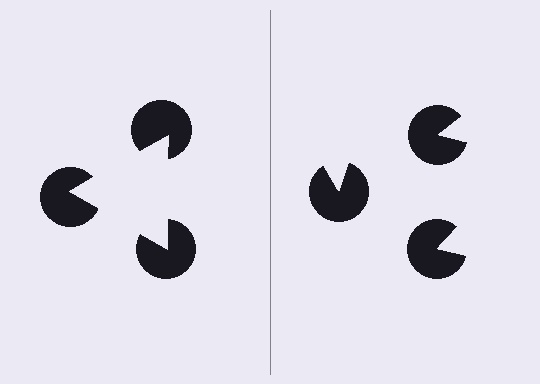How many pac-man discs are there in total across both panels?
6 — 3 on each side.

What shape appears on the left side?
An illusory triangle.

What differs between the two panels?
The pac-man discs are positioned identically on both sides; only the wedge orientations differ. On the left they align to a triangle; on the right they are misaligned.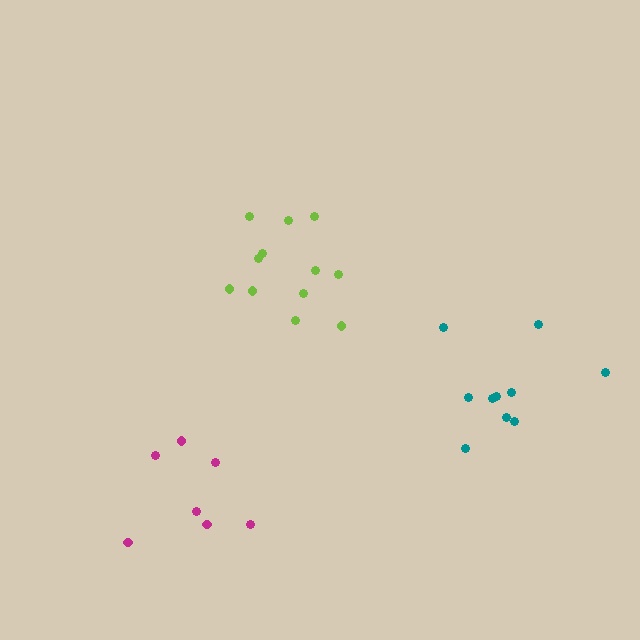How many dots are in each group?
Group 1: 7 dots, Group 2: 12 dots, Group 3: 10 dots (29 total).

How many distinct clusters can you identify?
There are 3 distinct clusters.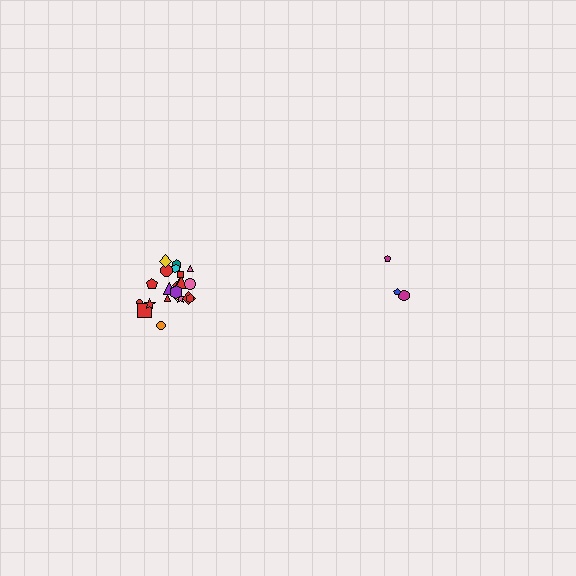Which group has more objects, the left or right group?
The left group.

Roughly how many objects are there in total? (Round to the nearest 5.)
Roughly 25 objects in total.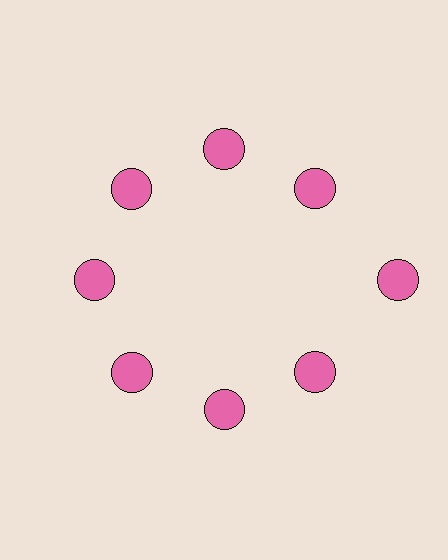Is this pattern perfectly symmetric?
No. The 8 pink circles are arranged in a ring, but one element near the 3 o'clock position is pushed outward from the center, breaking the 8-fold rotational symmetry.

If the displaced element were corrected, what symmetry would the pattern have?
It would have 8-fold rotational symmetry — the pattern would map onto itself every 45 degrees.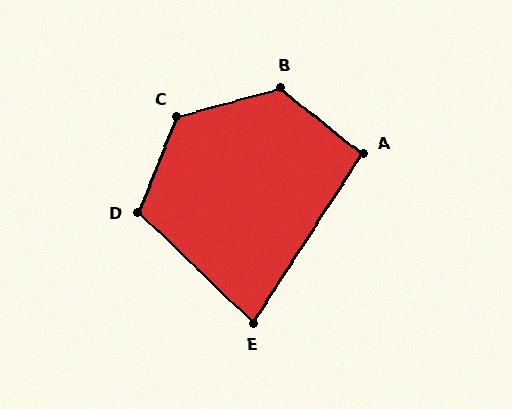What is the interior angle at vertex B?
Approximately 127 degrees (obtuse).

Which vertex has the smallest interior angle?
E, at approximately 79 degrees.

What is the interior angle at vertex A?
Approximately 95 degrees (obtuse).